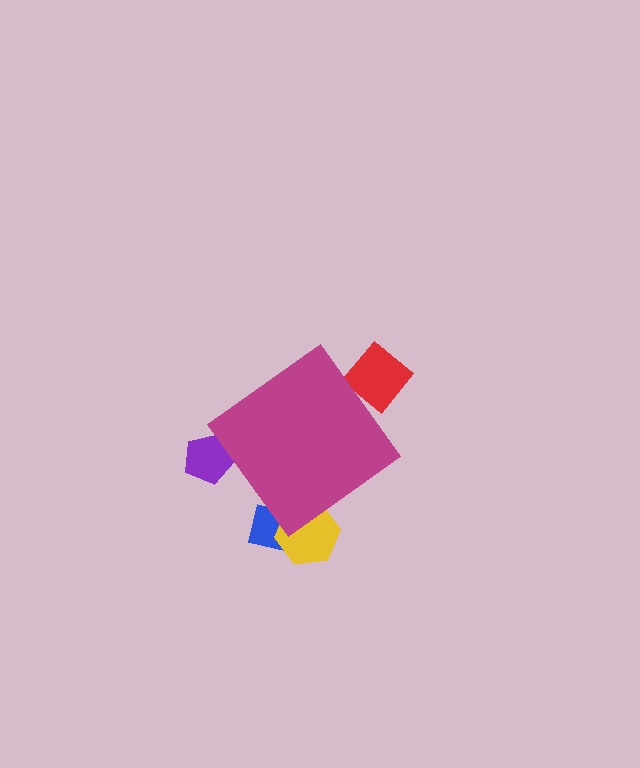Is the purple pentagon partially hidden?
Yes, the purple pentagon is partially hidden behind the magenta diamond.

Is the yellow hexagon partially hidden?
Yes, the yellow hexagon is partially hidden behind the magenta diamond.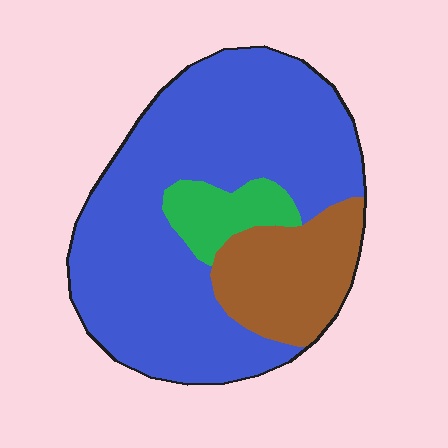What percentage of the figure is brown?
Brown covers 20% of the figure.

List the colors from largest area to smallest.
From largest to smallest: blue, brown, green.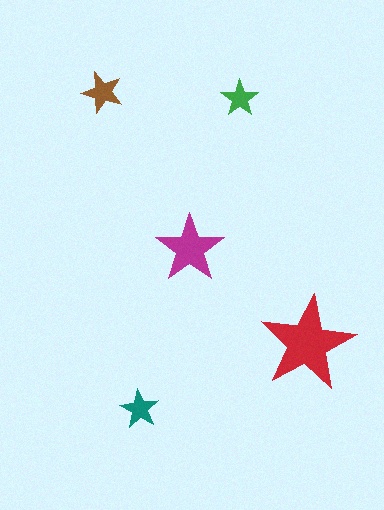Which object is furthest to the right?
The red star is rightmost.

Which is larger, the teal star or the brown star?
The brown one.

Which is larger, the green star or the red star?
The red one.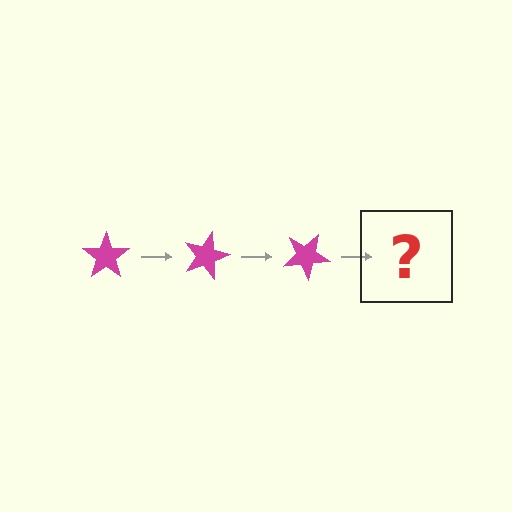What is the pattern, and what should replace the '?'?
The pattern is that the star rotates 15 degrees each step. The '?' should be a magenta star rotated 45 degrees.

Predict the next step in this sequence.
The next step is a magenta star rotated 45 degrees.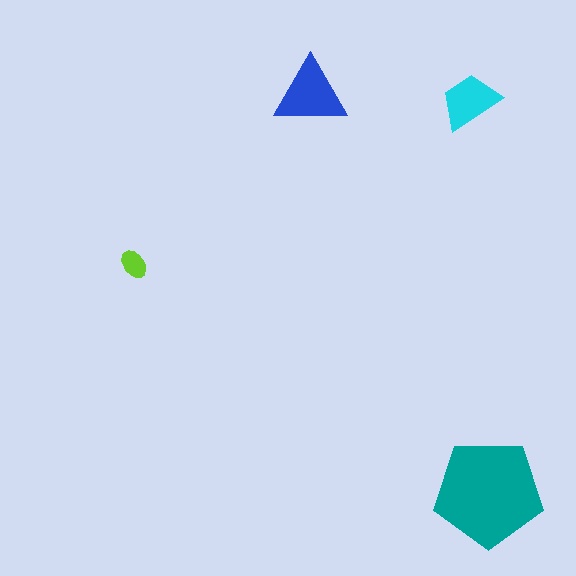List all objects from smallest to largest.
The lime ellipse, the cyan trapezoid, the blue triangle, the teal pentagon.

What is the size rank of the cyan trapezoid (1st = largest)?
3rd.